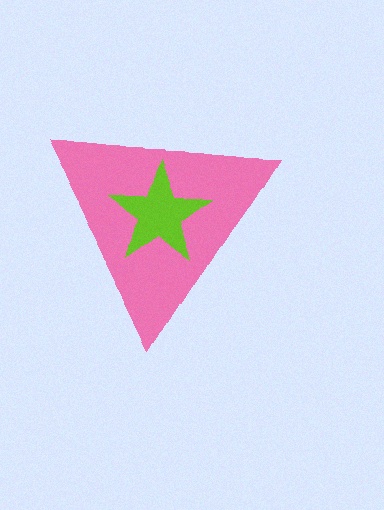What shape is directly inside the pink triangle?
The lime star.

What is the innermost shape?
The lime star.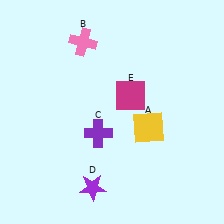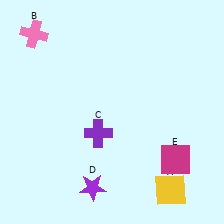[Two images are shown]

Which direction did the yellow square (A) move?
The yellow square (A) moved down.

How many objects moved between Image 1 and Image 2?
3 objects moved between the two images.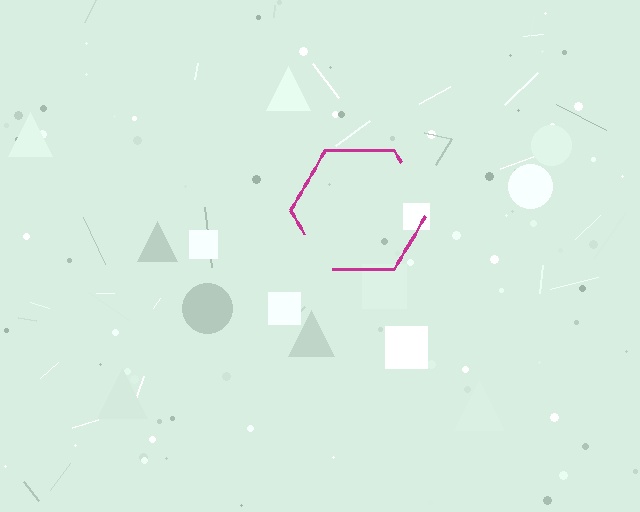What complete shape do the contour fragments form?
The contour fragments form a hexagon.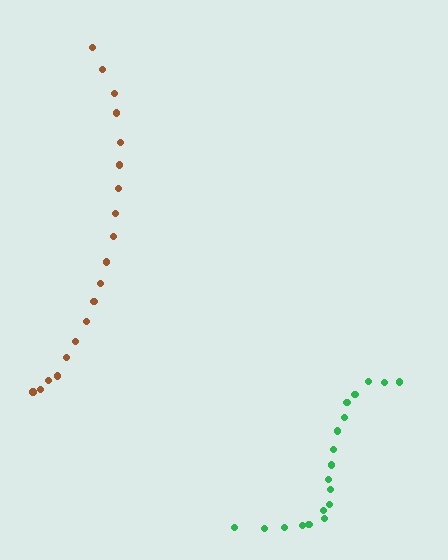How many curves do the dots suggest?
There are 2 distinct paths.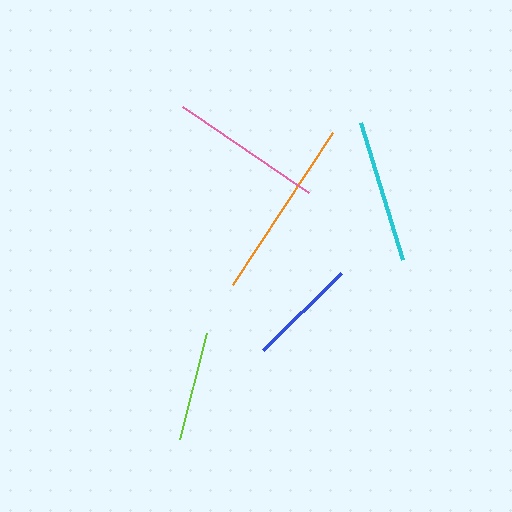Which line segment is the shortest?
The lime line is the shortest at approximately 109 pixels.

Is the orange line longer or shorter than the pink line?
The orange line is longer than the pink line.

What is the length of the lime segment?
The lime segment is approximately 109 pixels long.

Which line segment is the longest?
The orange line is the longest at approximately 182 pixels.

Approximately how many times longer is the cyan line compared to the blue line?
The cyan line is approximately 1.3 times the length of the blue line.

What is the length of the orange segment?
The orange segment is approximately 182 pixels long.